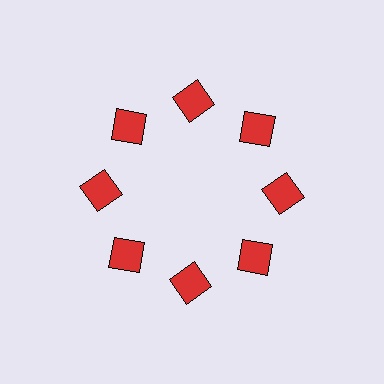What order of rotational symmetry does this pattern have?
This pattern has 8-fold rotational symmetry.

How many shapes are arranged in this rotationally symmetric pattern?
There are 8 shapes, arranged in 8 groups of 1.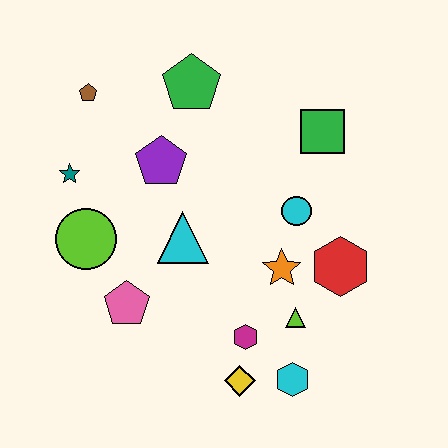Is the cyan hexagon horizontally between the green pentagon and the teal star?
No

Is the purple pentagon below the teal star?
No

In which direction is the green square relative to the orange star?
The green square is above the orange star.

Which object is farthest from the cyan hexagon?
The brown pentagon is farthest from the cyan hexagon.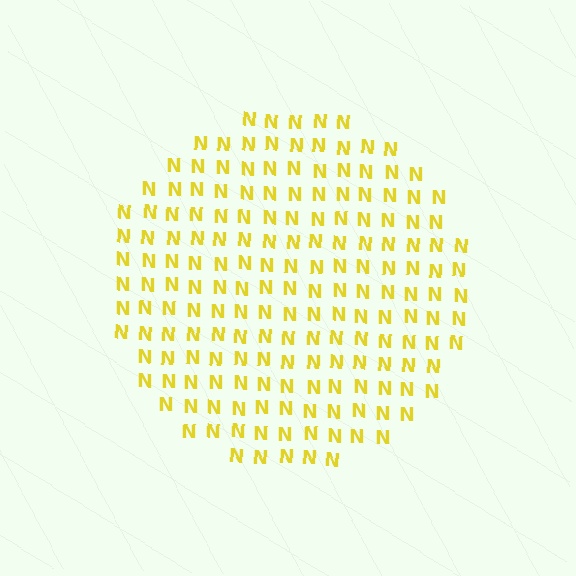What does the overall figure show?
The overall figure shows a circle.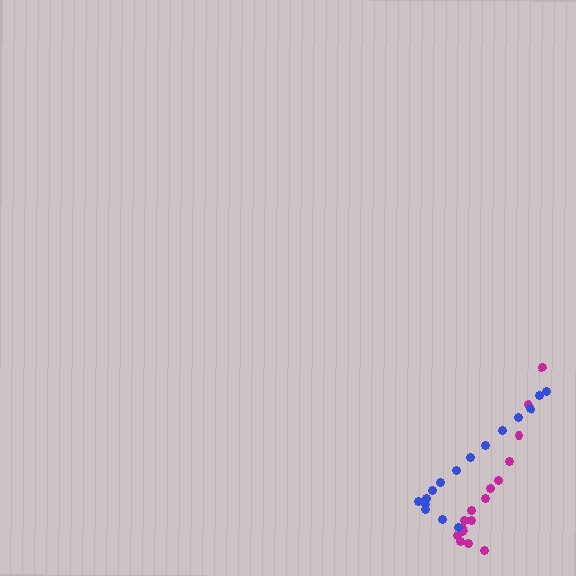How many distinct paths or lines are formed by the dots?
There are 2 distinct paths.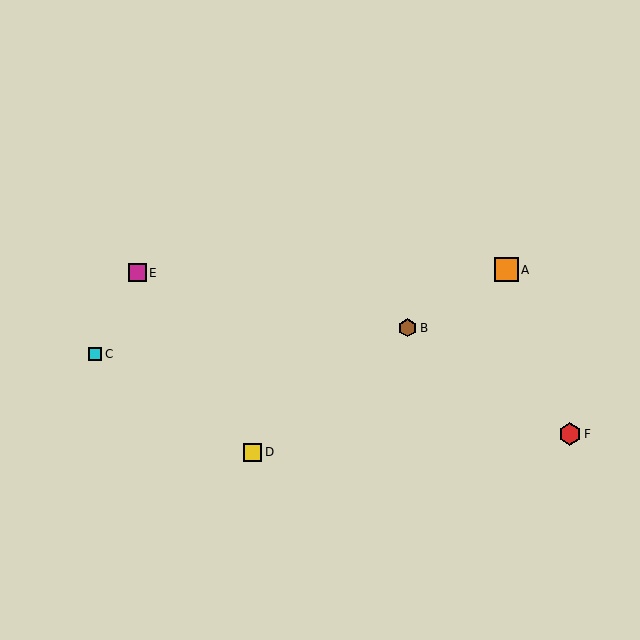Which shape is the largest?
The orange square (labeled A) is the largest.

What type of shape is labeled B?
Shape B is a brown hexagon.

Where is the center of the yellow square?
The center of the yellow square is at (253, 452).